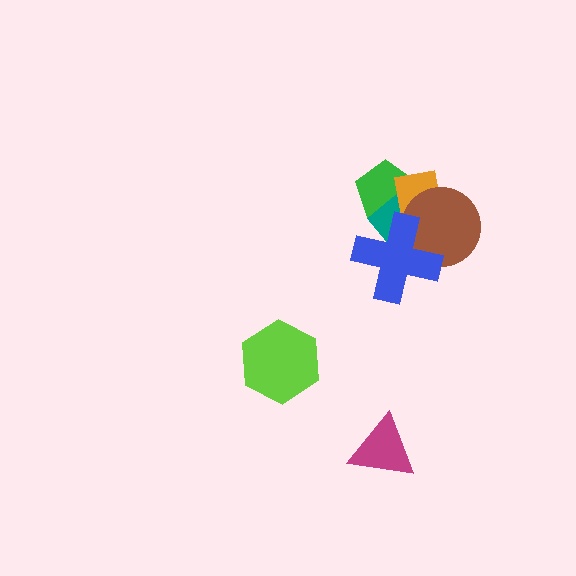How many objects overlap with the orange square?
3 objects overlap with the orange square.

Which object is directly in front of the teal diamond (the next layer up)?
The orange square is directly in front of the teal diamond.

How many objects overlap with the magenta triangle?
0 objects overlap with the magenta triangle.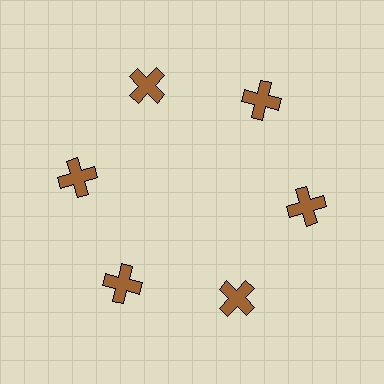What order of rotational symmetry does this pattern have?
This pattern has 6-fold rotational symmetry.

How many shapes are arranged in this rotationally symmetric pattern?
There are 6 shapes, arranged in 6 groups of 1.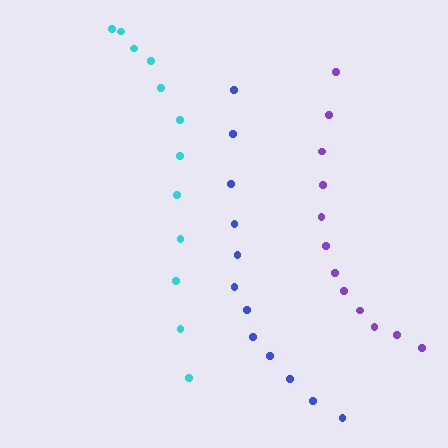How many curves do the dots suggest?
There are 3 distinct paths.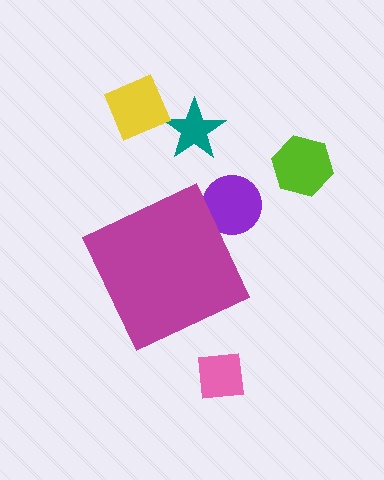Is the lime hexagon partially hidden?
No, the lime hexagon is fully visible.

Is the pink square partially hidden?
No, the pink square is fully visible.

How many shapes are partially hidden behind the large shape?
1 shape is partially hidden.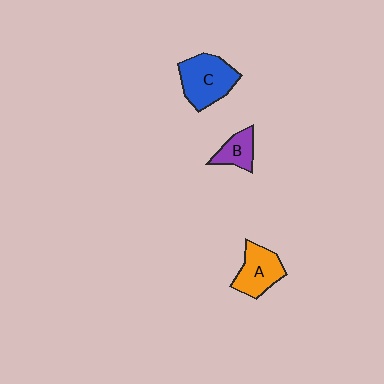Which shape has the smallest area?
Shape B (purple).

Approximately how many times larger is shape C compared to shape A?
Approximately 1.3 times.